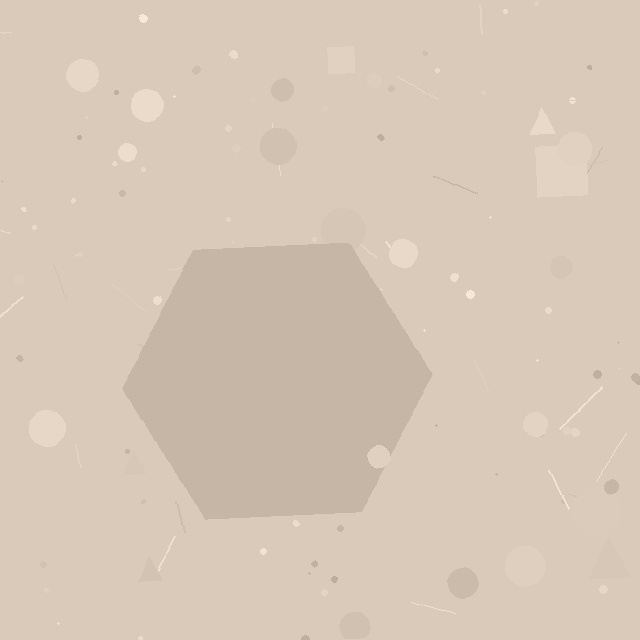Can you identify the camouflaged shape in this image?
The camouflaged shape is a hexagon.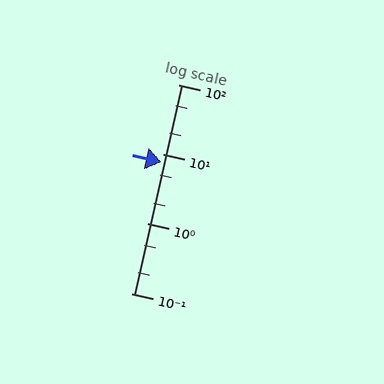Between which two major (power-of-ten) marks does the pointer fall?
The pointer is between 1 and 10.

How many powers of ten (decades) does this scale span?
The scale spans 3 decades, from 0.1 to 100.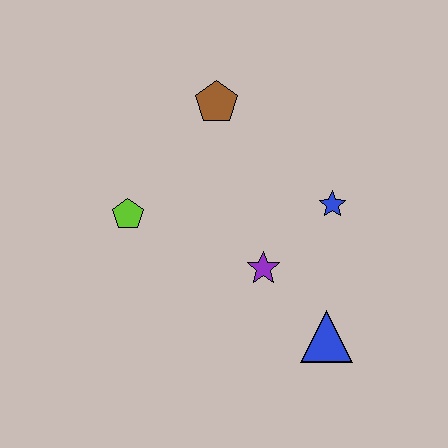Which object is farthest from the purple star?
The brown pentagon is farthest from the purple star.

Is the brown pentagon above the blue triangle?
Yes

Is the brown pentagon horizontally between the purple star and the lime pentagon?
Yes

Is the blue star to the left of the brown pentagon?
No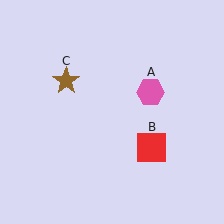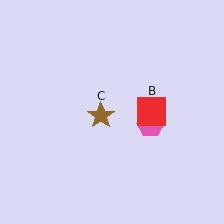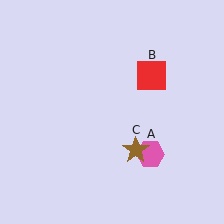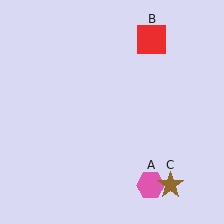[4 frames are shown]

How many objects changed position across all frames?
3 objects changed position: pink hexagon (object A), red square (object B), brown star (object C).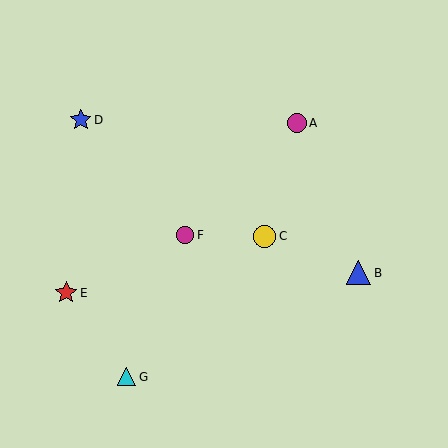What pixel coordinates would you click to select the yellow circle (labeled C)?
Click at (265, 236) to select the yellow circle C.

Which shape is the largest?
The blue triangle (labeled B) is the largest.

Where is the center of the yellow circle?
The center of the yellow circle is at (265, 236).